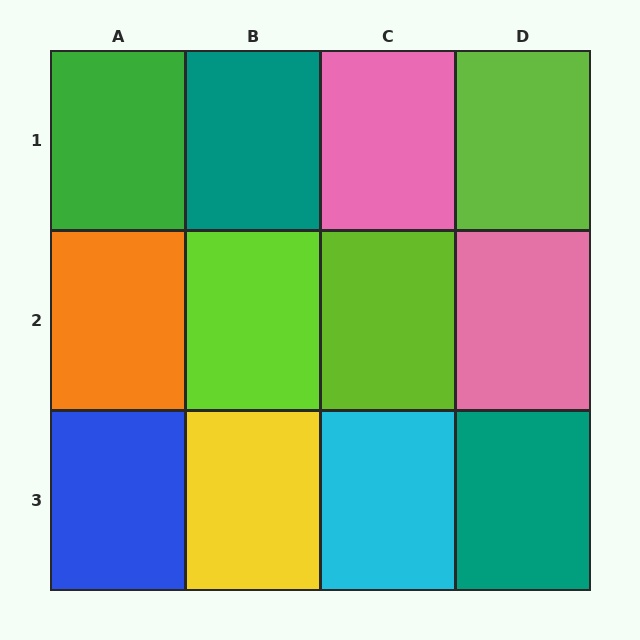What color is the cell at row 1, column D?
Lime.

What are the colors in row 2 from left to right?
Orange, lime, lime, pink.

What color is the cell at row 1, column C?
Pink.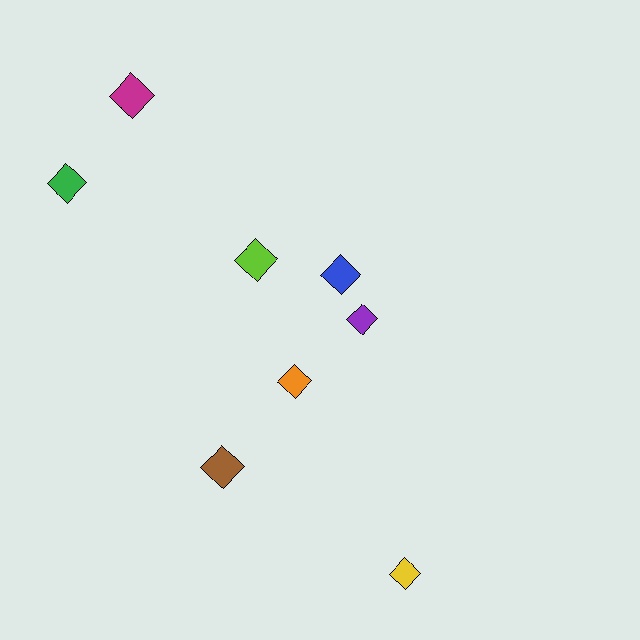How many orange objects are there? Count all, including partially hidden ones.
There is 1 orange object.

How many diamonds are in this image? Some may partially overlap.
There are 8 diamonds.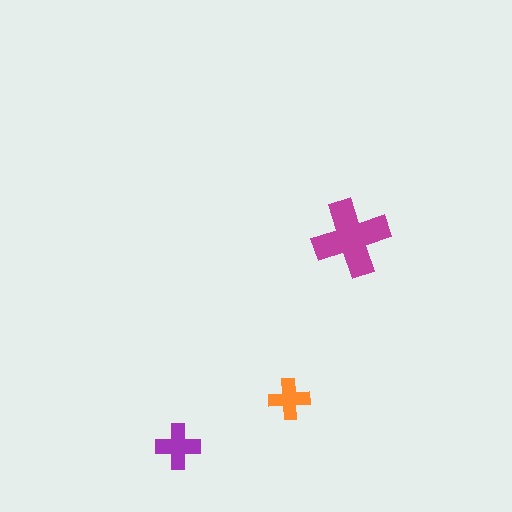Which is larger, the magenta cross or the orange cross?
The magenta one.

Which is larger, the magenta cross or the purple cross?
The magenta one.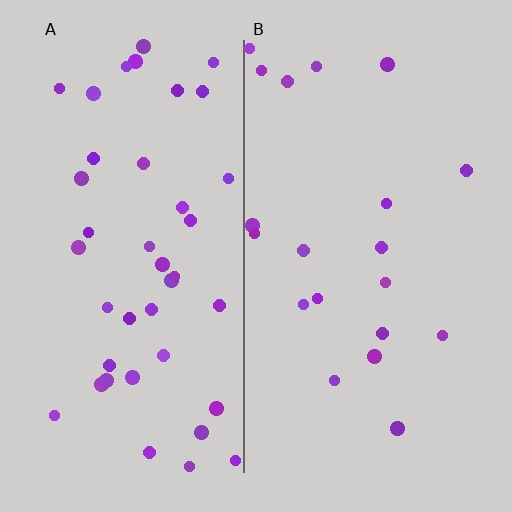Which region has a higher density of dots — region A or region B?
A (the left).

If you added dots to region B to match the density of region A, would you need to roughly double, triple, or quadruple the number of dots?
Approximately double.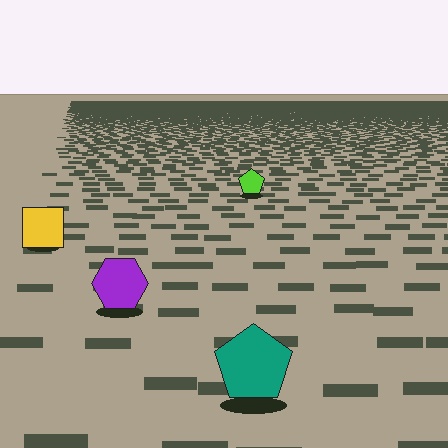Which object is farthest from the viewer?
The lime pentagon is farthest from the viewer. It appears smaller and the ground texture around it is denser.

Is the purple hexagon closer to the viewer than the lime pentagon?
Yes. The purple hexagon is closer — you can tell from the texture gradient: the ground texture is coarser near it.